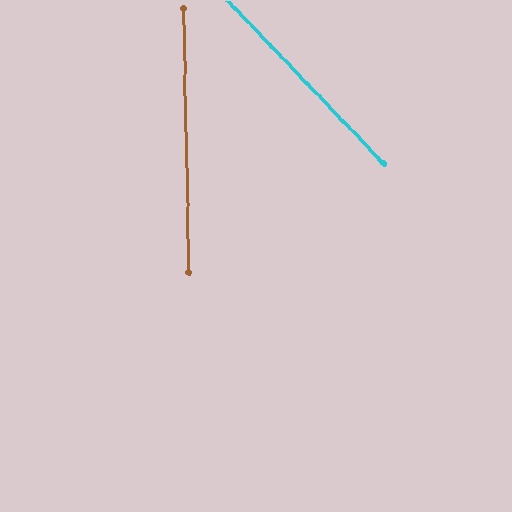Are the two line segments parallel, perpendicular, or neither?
Neither parallel nor perpendicular — they differ by about 43°.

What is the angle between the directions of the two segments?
Approximately 43 degrees.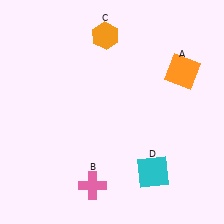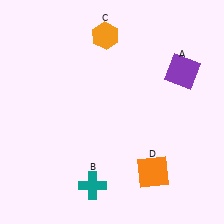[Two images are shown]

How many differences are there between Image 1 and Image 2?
There are 3 differences between the two images.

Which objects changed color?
A changed from orange to purple. B changed from pink to teal. D changed from cyan to orange.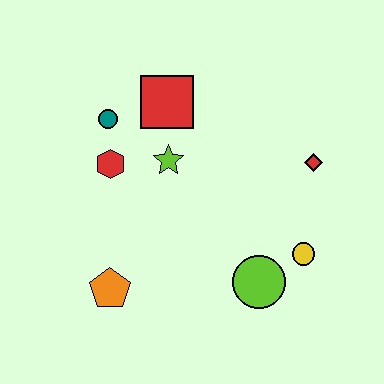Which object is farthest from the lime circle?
The teal circle is farthest from the lime circle.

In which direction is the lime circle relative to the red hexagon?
The lime circle is to the right of the red hexagon.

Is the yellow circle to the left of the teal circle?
No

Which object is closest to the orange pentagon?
The red hexagon is closest to the orange pentagon.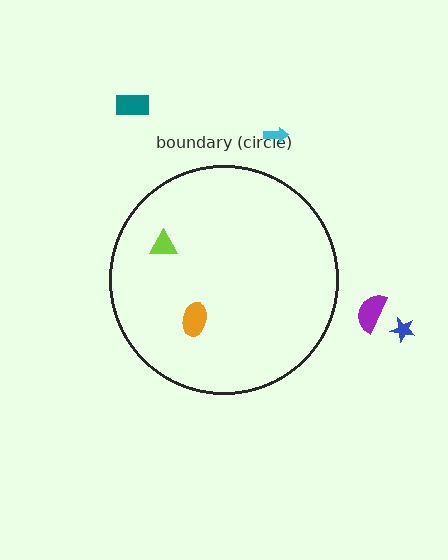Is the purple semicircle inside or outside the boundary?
Outside.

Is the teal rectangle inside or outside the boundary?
Outside.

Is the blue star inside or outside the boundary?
Outside.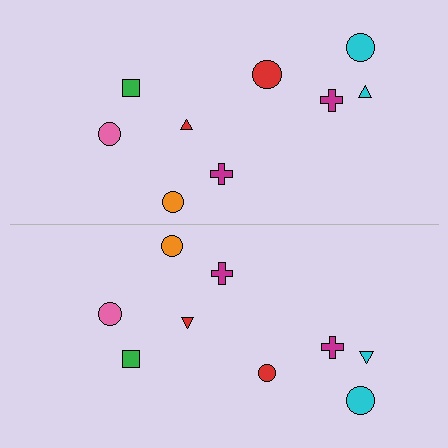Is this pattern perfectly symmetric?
No, the pattern is not perfectly symmetric. The red circle on the bottom side has a different size than its mirror counterpart.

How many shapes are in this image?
There are 18 shapes in this image.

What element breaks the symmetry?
The red circle on the bottom side has a different size than its mirror counterpart.